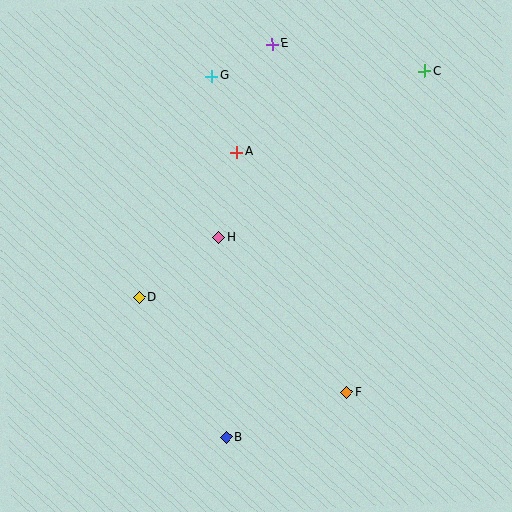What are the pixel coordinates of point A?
Point A is at (236, 152).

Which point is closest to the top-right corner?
Point C is closest to the top-right corner.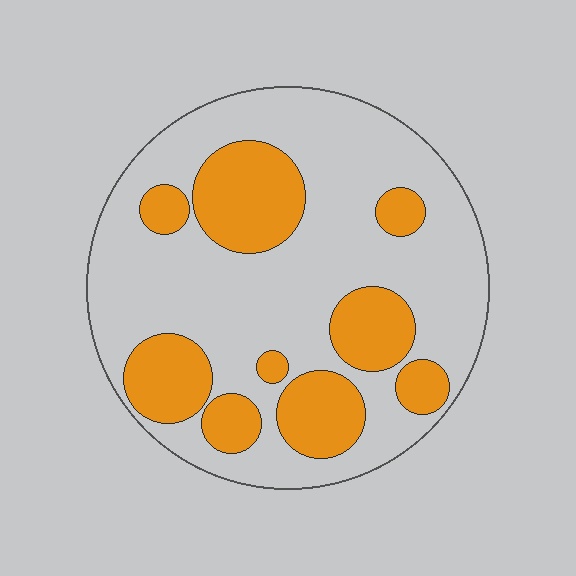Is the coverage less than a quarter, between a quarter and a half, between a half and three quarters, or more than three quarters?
Between a quarter and a half.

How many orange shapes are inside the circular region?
9.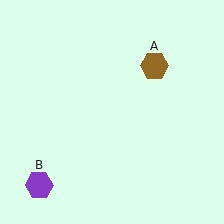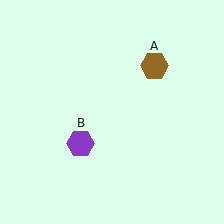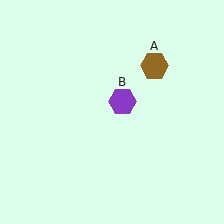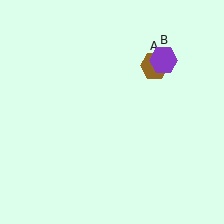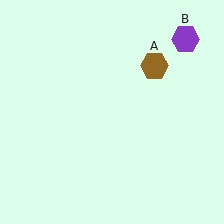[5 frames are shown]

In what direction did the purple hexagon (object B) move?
The purple hexagon (object B) moved up and to the right.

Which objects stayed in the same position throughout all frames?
Brown hexagon (object A) remained stationary.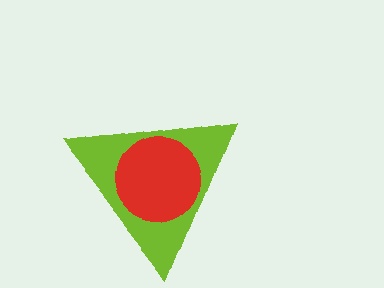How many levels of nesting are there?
2.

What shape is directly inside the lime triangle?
The red circle.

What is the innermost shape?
The red circle.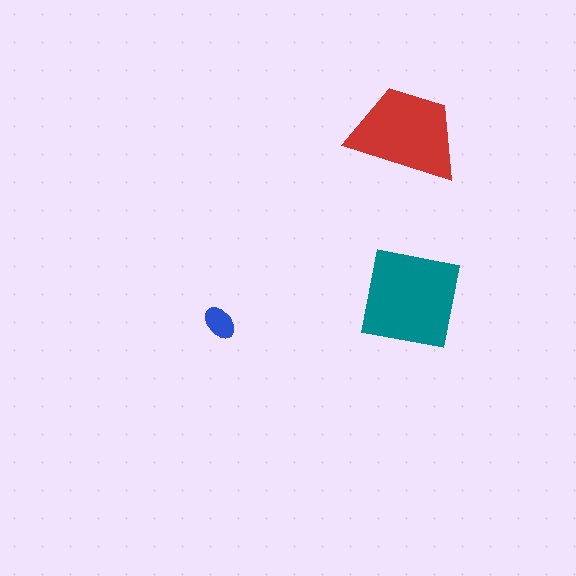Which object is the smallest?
The blue ellipse.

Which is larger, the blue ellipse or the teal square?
The teal square.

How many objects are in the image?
There are 3 objects in the image.